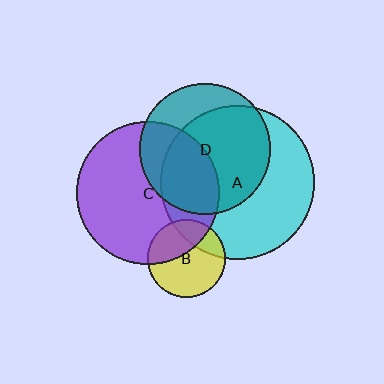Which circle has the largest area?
Circle A (cyan).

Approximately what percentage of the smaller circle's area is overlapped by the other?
Approximately 25%.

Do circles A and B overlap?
Yes.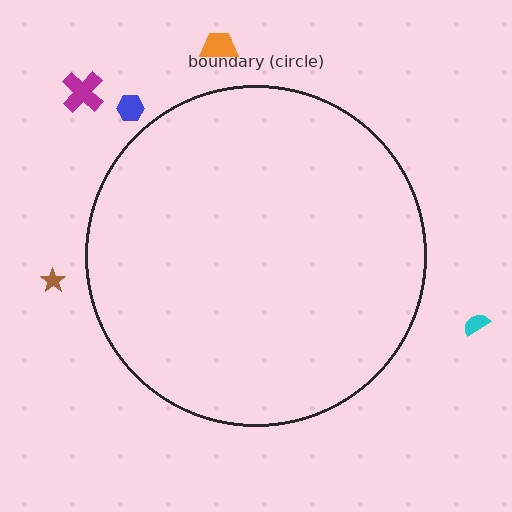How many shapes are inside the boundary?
0 inside, 5 outside.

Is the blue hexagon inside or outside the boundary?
Outside.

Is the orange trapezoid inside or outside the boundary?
Outside.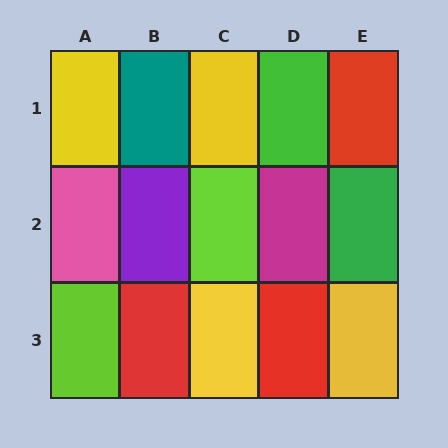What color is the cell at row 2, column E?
Green.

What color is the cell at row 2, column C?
Lime.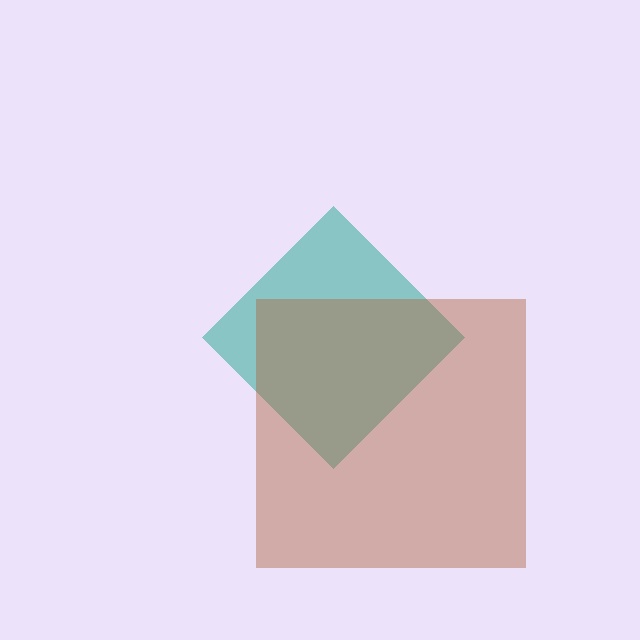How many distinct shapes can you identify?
There are 2 distinct shapes: a teal diamond, a brown square.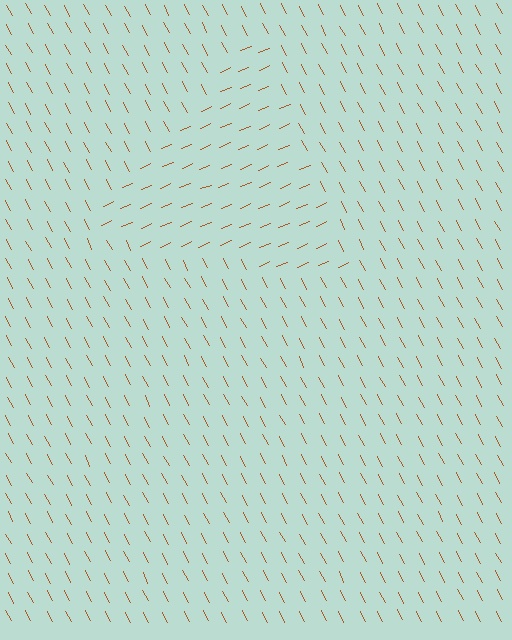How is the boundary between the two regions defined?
The boundary is defined purely by a change in line orientation (approximately 85 degrees difference). All lines are the same color and thickness.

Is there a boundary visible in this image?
Yes, there is a texture boundary formed by a change in line orientation.